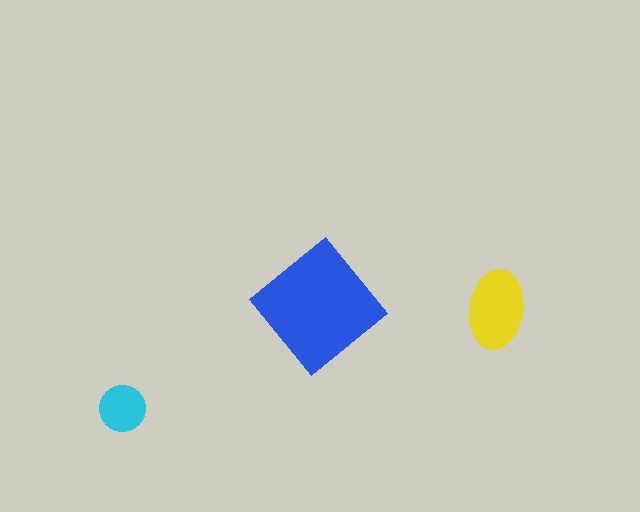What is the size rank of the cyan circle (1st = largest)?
3rd.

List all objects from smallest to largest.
The cyan circle, the yellow ellipse, the blue diamond.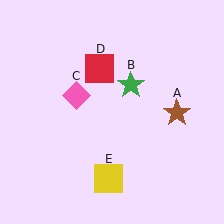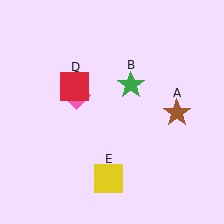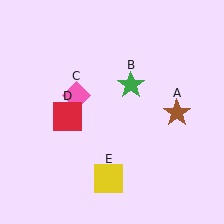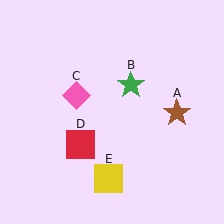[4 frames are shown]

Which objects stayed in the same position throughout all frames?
Brown star (object A) and green star (object B) and pink diamond (object C) and yellow square (object E) remained stationary.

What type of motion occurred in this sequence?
The red square (object D) rotated counterclockwise around the center of the scene.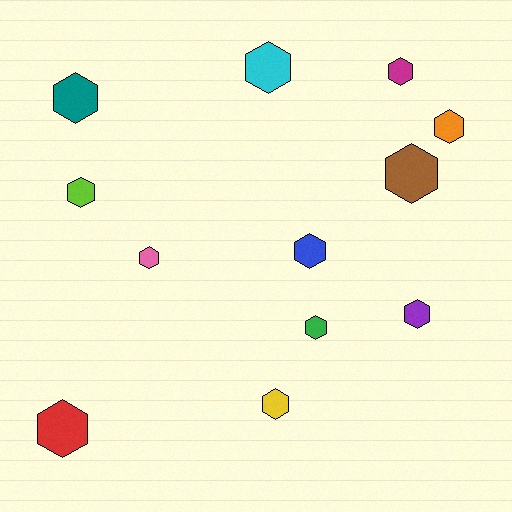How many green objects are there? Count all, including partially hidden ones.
There is 1 green object.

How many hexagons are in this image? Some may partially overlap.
There are 12 hexagons.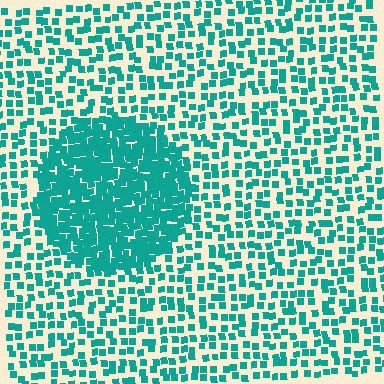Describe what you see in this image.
The image contains small teal elements arranged at two different densities. A circle-shaped region is visible where the elements are more densely packed than the surrounding area.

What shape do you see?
I see a circle.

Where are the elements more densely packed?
The elements are more densely packed inside the circle boundary.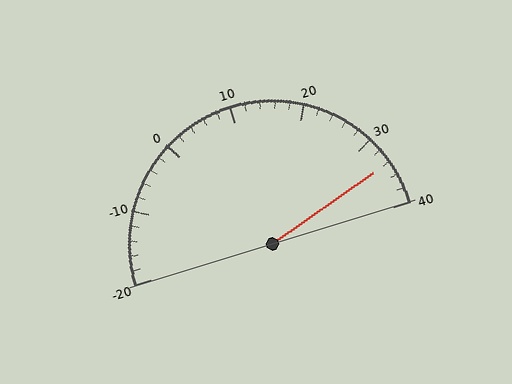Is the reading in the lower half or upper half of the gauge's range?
The reading is in the upper half of the range (-20 to 40).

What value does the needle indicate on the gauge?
The needle indicates approximately 34.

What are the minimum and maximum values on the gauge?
The gauge ranges from -20 to 40.